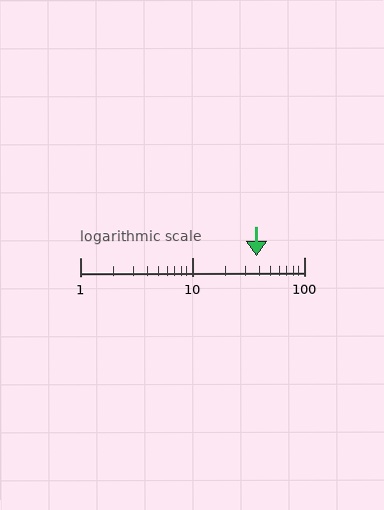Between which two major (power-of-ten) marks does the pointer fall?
The pointer is between 10 and 100.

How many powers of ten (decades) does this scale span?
The scale spans 2 decades, from 1 to 100.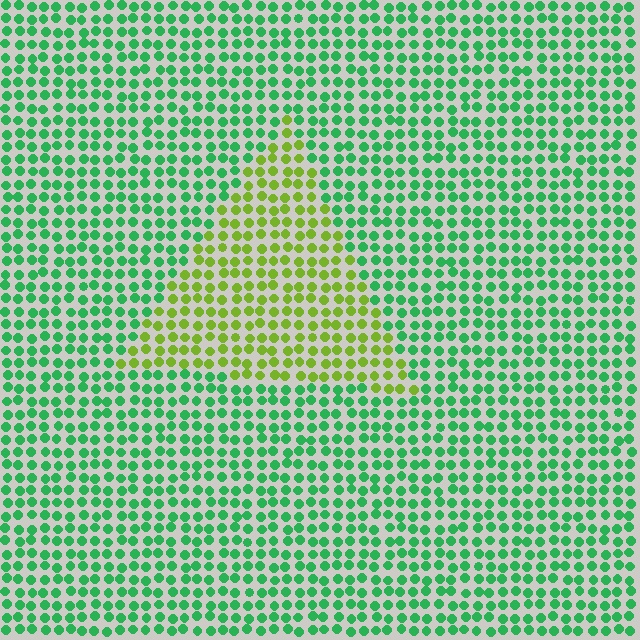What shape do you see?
I see a triangle.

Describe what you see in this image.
The image is filled with small green elements in a uniform arrangement. A triangle-shaped region is visible where the elements are tinted to a slightly different hue, forming a subtle color boundary.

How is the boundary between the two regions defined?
The boundary is defined purely by a slight shift in hue (about 53 degrees). Spacing, size, and orientation are identical on both sides.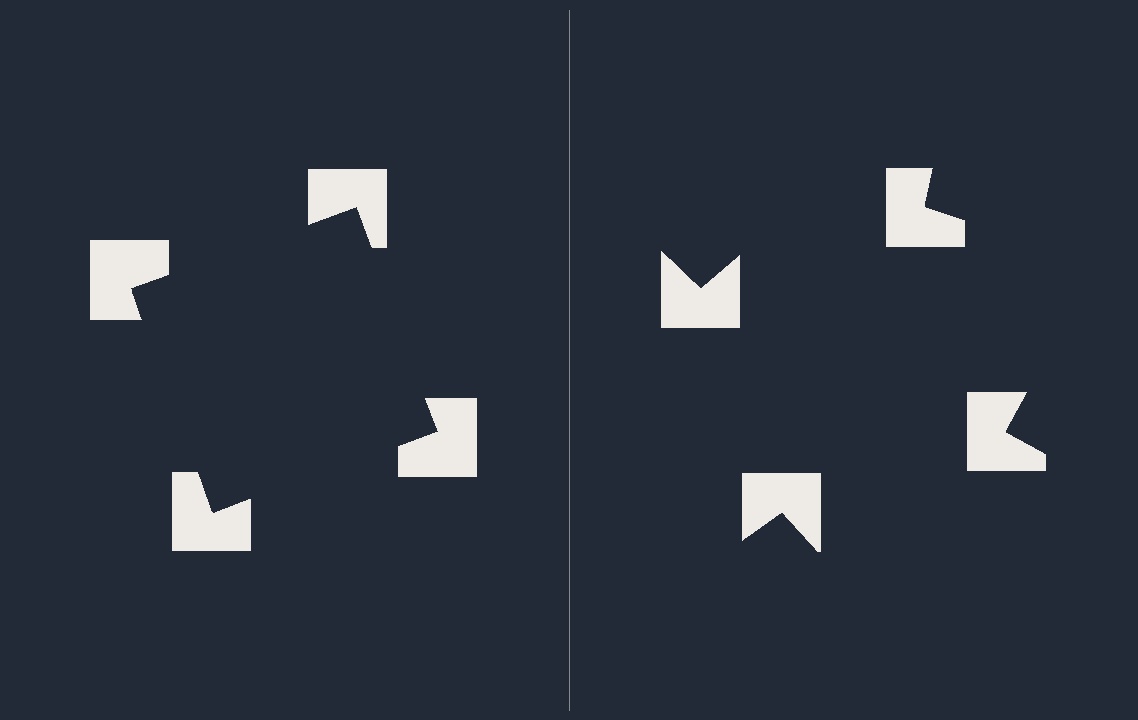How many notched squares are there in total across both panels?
8 — 4 on each side.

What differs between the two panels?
The notched squares are positioned identically on both sides; only the wedge orientations differ. On the left they align to a square; on the right they are misaligned.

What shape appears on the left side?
An illusory square.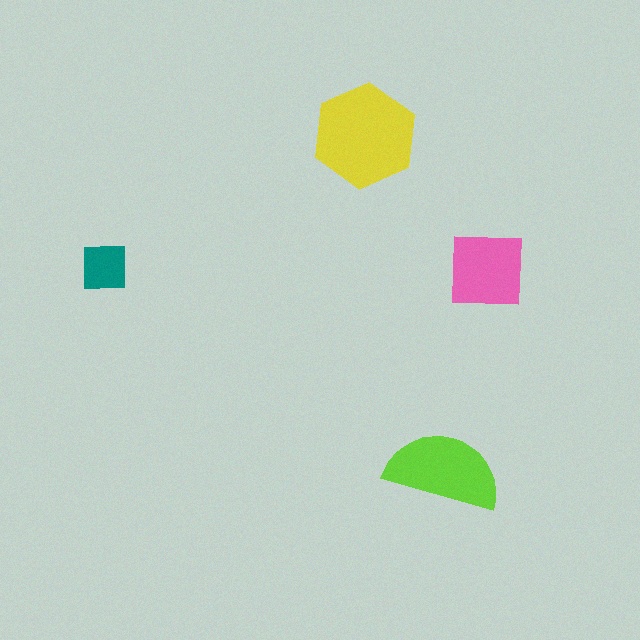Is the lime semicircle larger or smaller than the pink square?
Larger.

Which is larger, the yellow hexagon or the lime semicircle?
The yellow hexagon.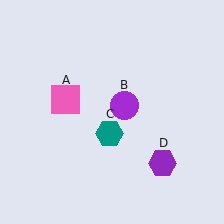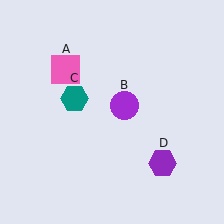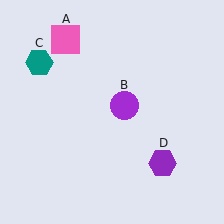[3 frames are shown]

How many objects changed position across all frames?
2 objects changed position: pink square (object A), teal hexagon (object C).